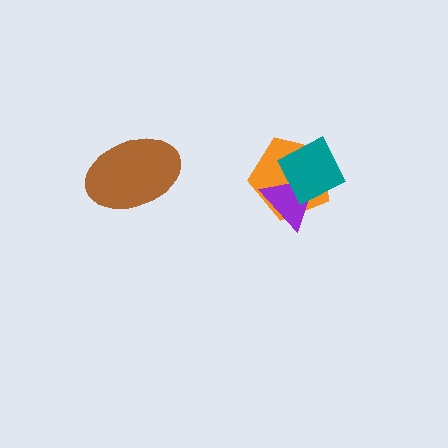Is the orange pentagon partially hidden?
Yes, it is partially covered by another shape.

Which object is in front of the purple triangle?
The teal square is in front of the purple triangle.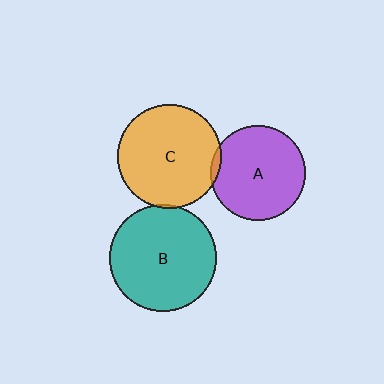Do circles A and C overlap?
Yes.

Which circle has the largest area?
Circle B (teal).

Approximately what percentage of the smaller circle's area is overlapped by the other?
Approximately 5%.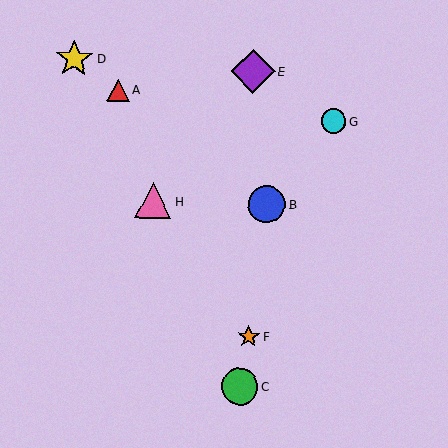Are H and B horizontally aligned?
Yes, both are at y≈201.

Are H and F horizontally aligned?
No, H is at y≈201 and F is at y≈337.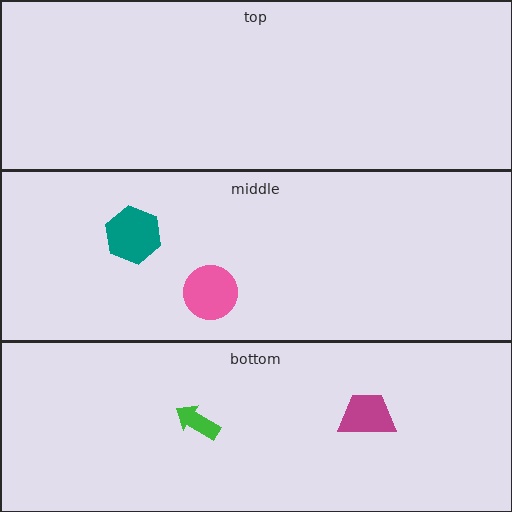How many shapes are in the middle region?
2.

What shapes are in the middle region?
The teal hexagon, the pink circle.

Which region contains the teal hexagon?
The middle region.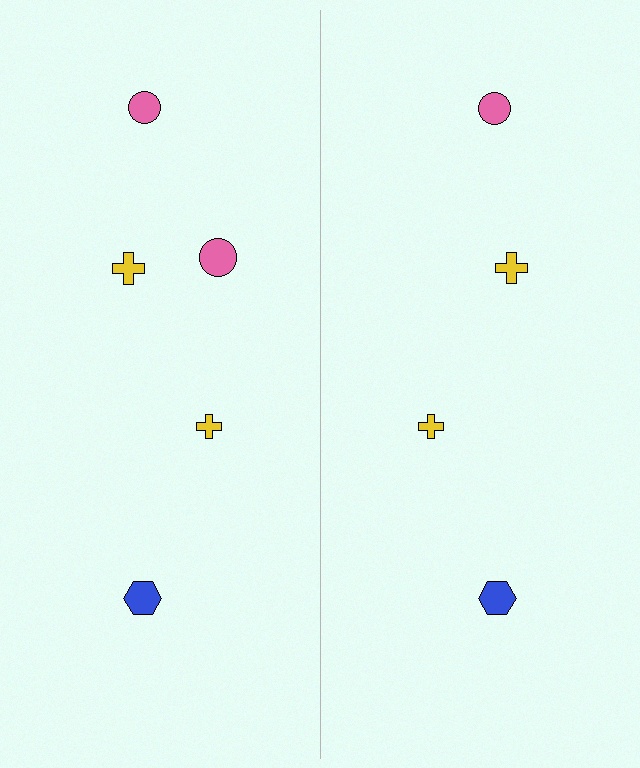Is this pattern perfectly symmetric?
No, the pattern is not perfectly symmetric. A pink circle is missing from the right side.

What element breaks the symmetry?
A pink circle is missing from the right side.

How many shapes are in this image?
There are 9 shapes in this image.